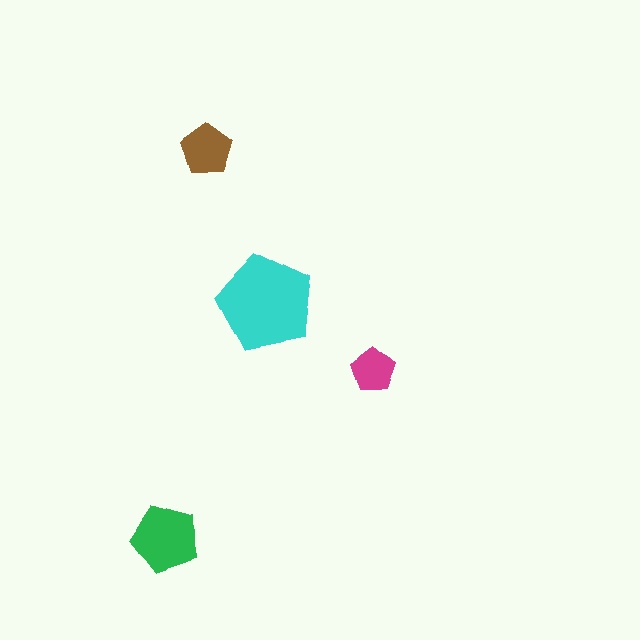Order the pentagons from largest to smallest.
the cyan one, the green one, the brown one, the magenta one.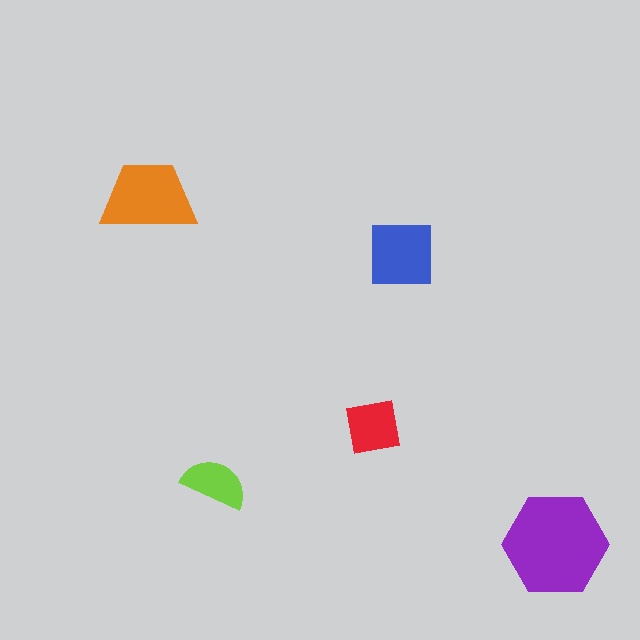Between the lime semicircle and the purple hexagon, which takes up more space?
The purple hexagon.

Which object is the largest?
The purple hexagon.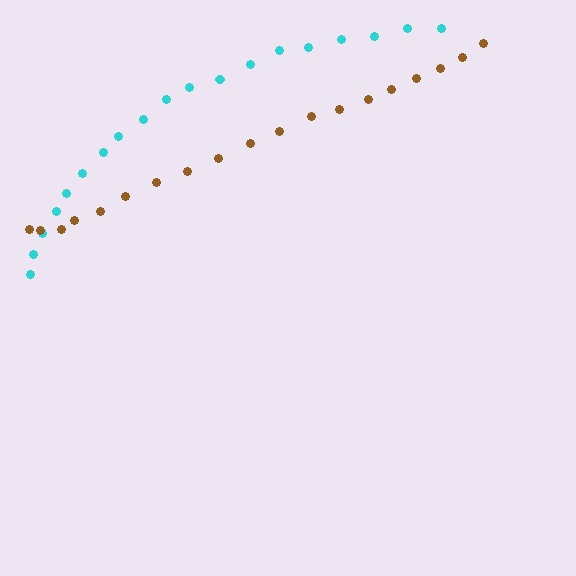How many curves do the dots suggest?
There are 2 distinct paths.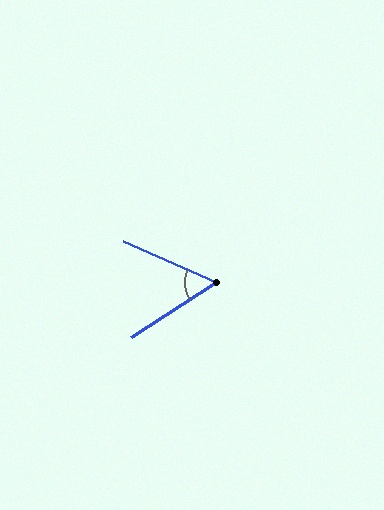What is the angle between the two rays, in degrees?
Approximately 57 degrees.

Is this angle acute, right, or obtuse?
It is acute.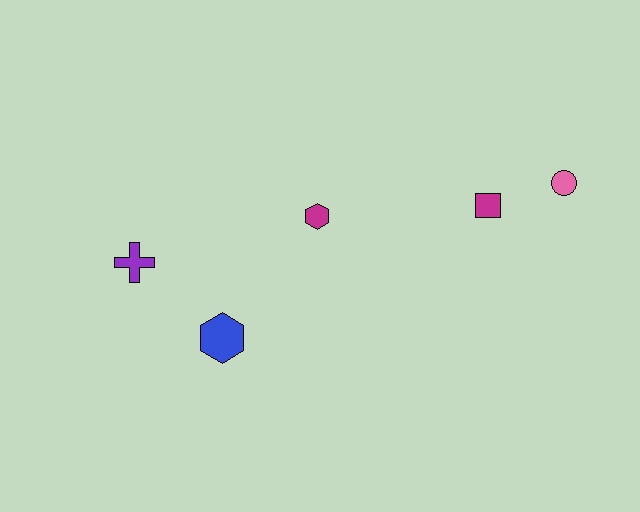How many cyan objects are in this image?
There are no cyan objects.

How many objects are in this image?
There are 5 objects.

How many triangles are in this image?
There are no triangles.